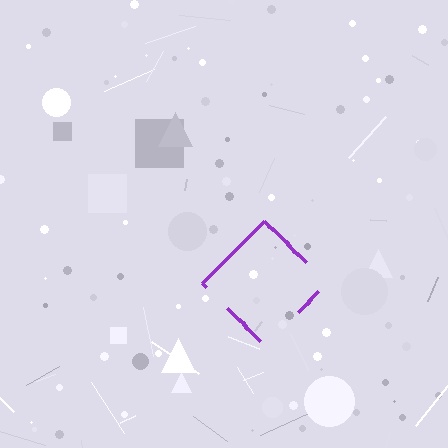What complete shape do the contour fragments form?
The contour fragments form a diamond.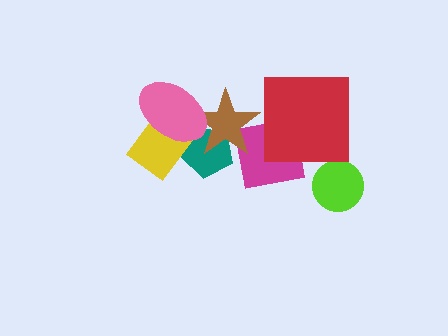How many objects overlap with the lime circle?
0 objects overlap with the lime circle.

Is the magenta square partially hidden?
Yes, it is partially covered by another shape.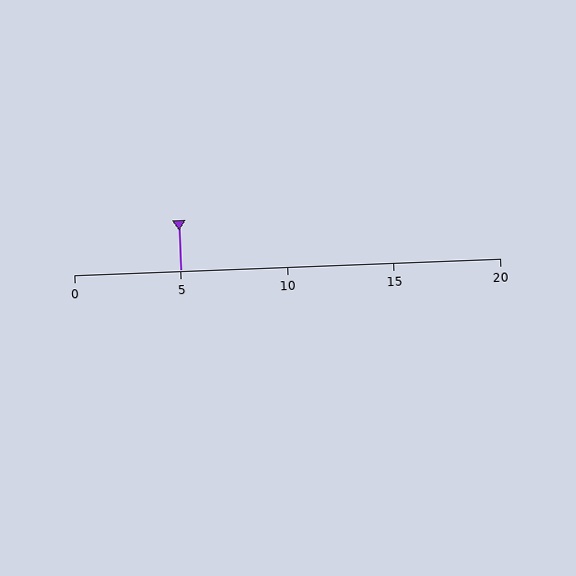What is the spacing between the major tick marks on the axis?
The major ticks are spaced 5 apart.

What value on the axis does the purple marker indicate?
The marker indicates approximately 5.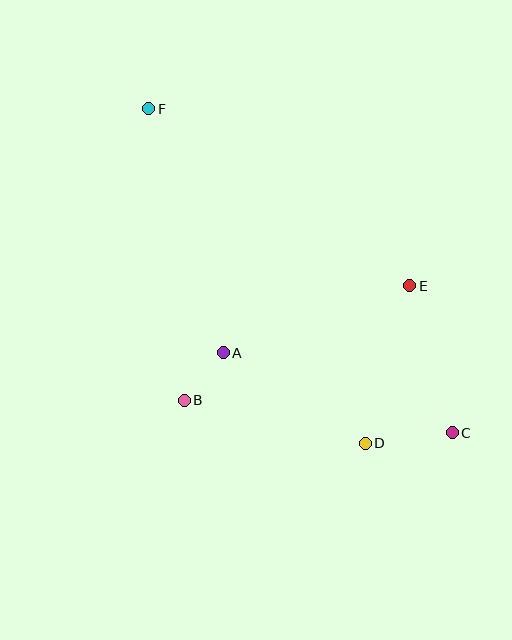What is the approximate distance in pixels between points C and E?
The distance between C and E is approximately 153 pixels.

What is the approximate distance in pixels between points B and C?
The distance between B and C is approximately 270 pixels.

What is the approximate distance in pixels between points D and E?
The distance between D and E is approximately 164 pixels.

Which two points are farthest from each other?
Points C and F are farthest from each other.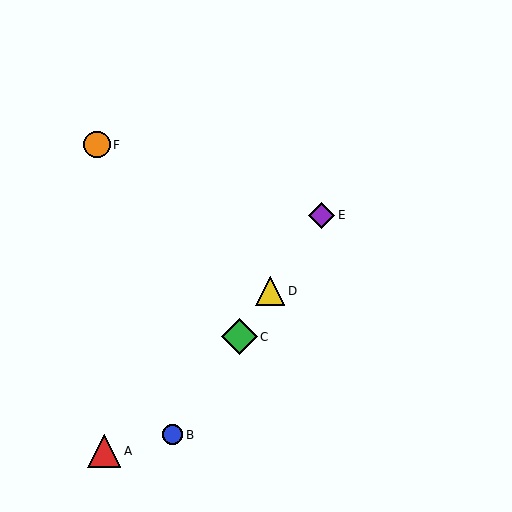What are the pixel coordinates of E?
Object E is at (322, 215).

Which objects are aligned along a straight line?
Objects B, C, D, E are aligned along a straight line.